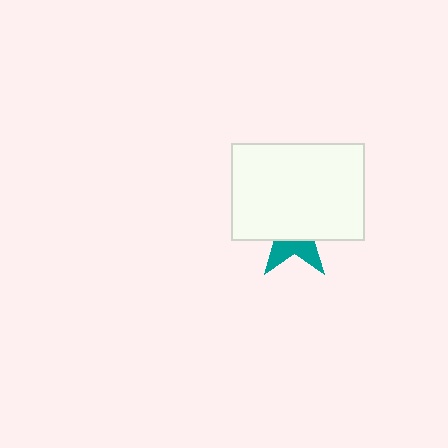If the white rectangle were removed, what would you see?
You would see the complete teal star.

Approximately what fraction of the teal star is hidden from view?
Roughly 66% of the teal star is hidden behind the white rectangle.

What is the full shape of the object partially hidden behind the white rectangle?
The partially hidden object is a teal star.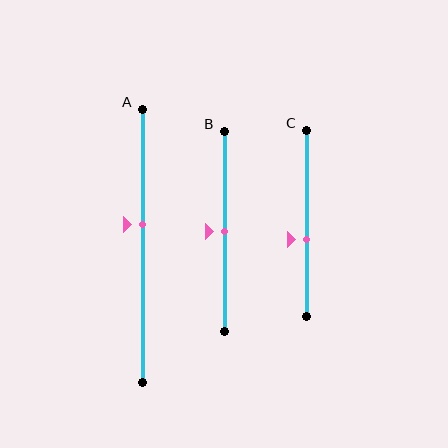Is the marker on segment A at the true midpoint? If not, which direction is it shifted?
No, the marker on segment A is shifted upward by about 8% of the segment length.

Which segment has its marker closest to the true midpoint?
Segment B has its marker closest to the true midpoint.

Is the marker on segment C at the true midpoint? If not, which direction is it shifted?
No, the marker on segment C is shifted downward by about 9% of the segment length.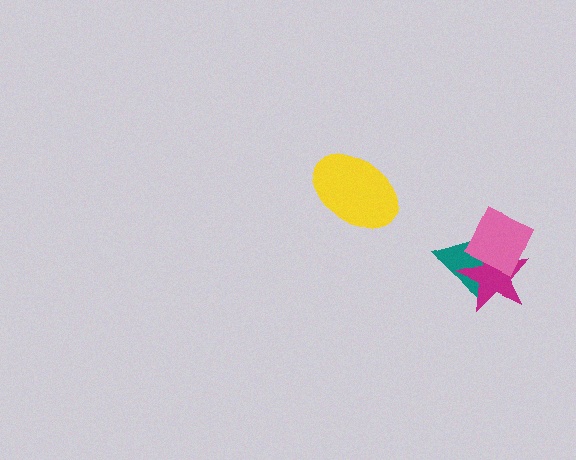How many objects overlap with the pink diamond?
2 objects overlap with the pink diamond.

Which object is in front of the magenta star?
The pink diamond is in front of the magenta star.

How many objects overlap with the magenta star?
2 objects overlap with the magenta star.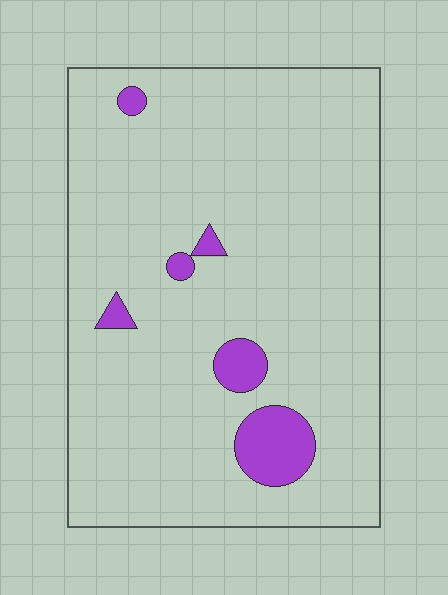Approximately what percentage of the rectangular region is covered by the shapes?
Approximately 5%.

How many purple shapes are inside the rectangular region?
6.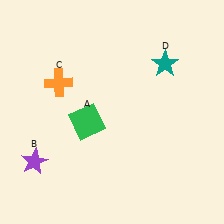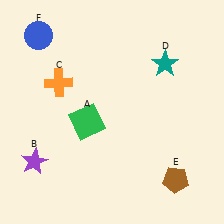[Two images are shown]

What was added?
A brown pentagon (E), a blue circle (F) were added in Image 2.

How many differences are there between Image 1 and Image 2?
There are 2 differences between the two images.